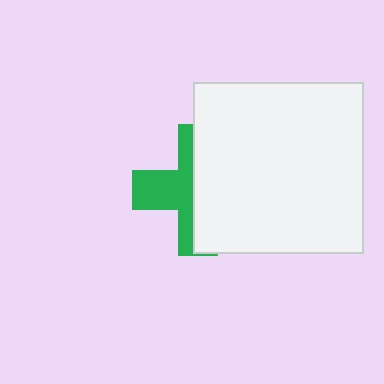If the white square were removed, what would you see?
You would see the complete green cross.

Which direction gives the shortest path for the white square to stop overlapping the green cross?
Moving right gives the shortest separation.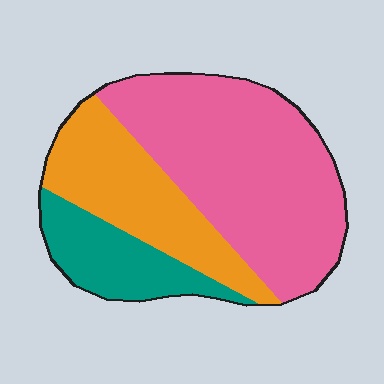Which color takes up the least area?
Teal, at roughly 20%.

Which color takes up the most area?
Pink, at roughly 55%.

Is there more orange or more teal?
Orange.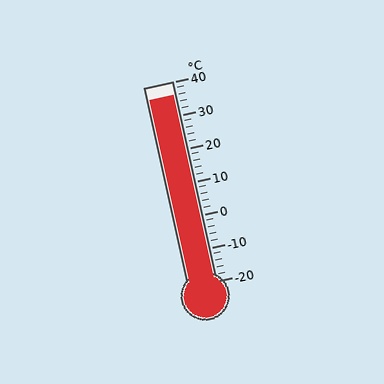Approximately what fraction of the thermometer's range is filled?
The thermometer is filled to approximately 95% of its range.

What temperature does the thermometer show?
The thermometer shows approximately 36°C.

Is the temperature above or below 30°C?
The temperature is above 30°C.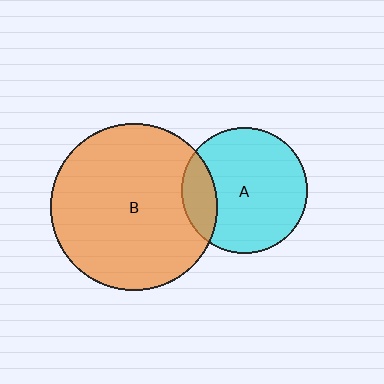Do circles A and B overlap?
Yes.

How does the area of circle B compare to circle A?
Approximately 1.7 times.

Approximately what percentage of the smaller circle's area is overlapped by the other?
Approximately 20%.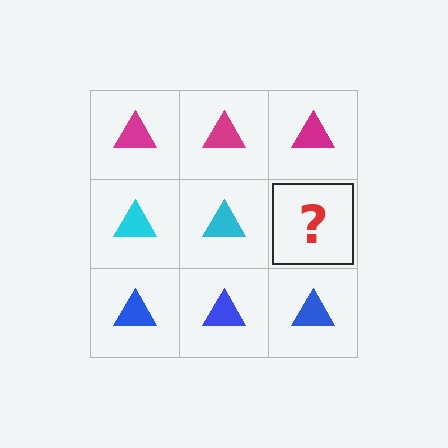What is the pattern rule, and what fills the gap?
The rule is that each row has a consistent color. The gap should be filled with a cyan triangle.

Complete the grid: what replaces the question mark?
The question mark should be replaced with a cyan triangle.